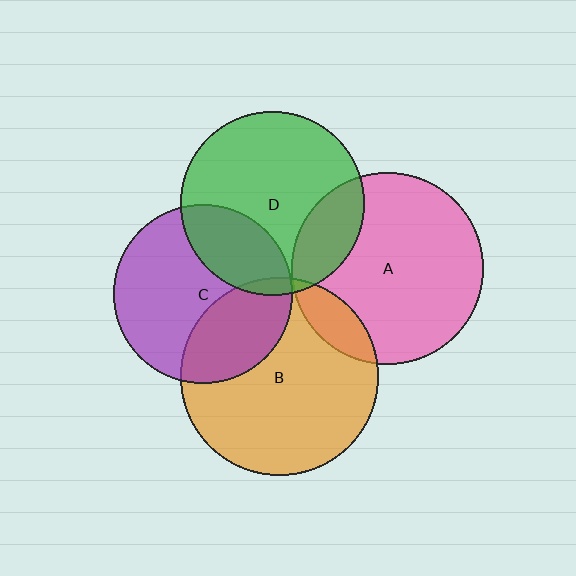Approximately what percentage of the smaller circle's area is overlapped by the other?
Approximately 25%.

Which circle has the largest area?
Circle B (orange).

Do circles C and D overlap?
Yes.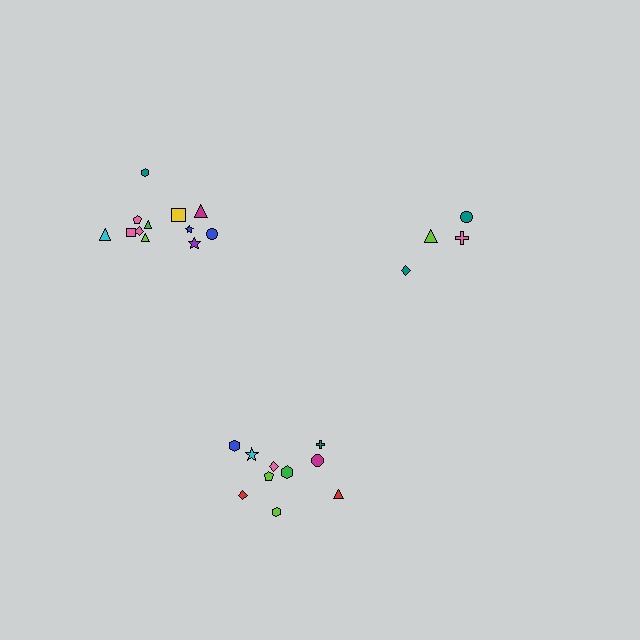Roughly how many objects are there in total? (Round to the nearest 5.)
Roughly 25 objects in total.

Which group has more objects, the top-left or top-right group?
The top-left group.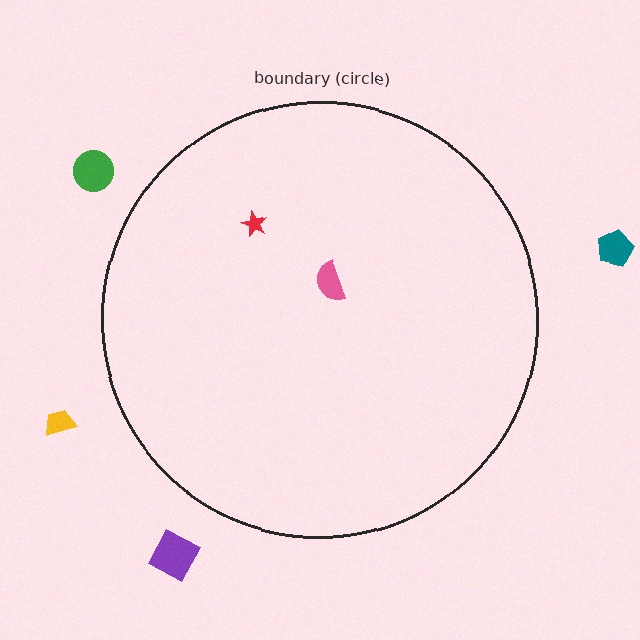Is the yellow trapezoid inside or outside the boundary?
Outside.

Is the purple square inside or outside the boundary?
Outside.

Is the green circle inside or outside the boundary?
Outside.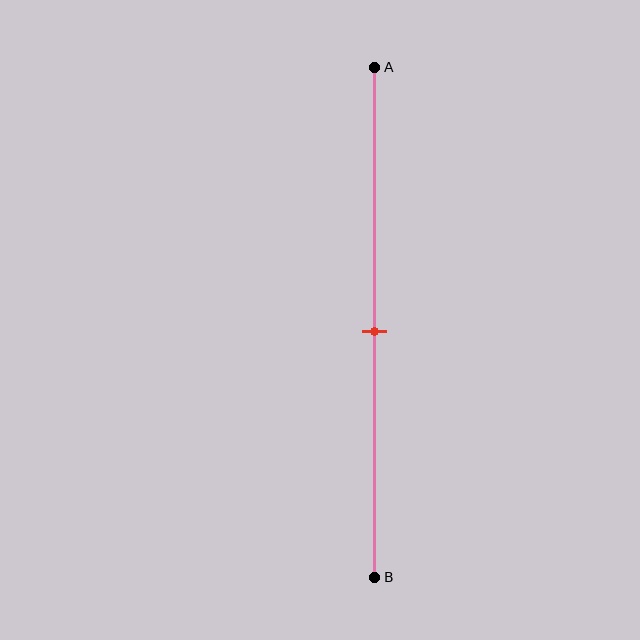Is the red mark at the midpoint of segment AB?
Yes, the mark is approximately at the midpoint.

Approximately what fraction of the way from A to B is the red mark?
The red mark is approximately 50% of the way from A to B.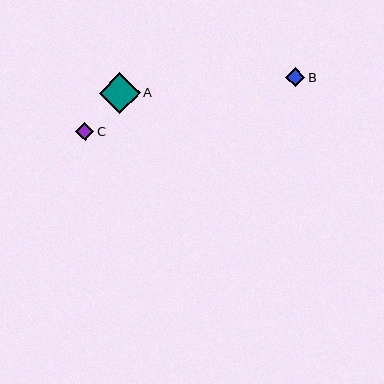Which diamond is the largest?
Diamond A is the largest with a size of approximately 41 pixels.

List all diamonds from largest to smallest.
From largest to smallest: A, B, C.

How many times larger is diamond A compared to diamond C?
Diamond A is approximately 2.2 times the size of diamond C.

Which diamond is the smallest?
Diamond C is the smallest with a size of approximately 19 pixels.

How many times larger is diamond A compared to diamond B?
Diamond A is approximately 2.2 times the size of diamond B.